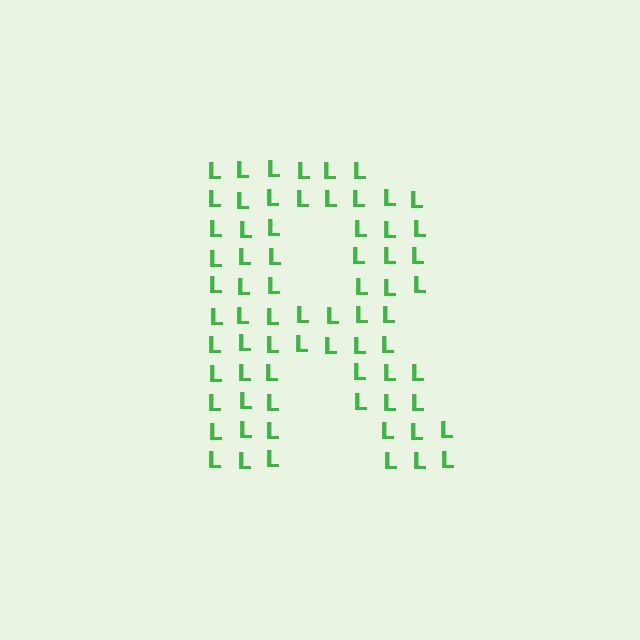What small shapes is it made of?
It is made of small letter L's.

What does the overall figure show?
The overall figure shows the letter R.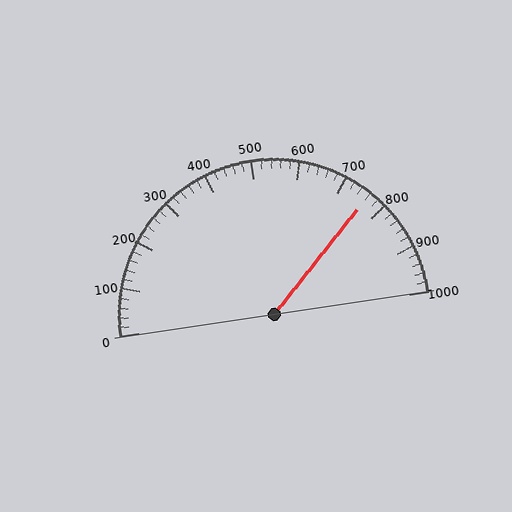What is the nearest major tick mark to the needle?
The nearest major tick mark is 800.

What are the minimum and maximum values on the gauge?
The gauge ranges from 0 to 1000.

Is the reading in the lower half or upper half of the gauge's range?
The reading is in the upper half of the range (0 to 1000).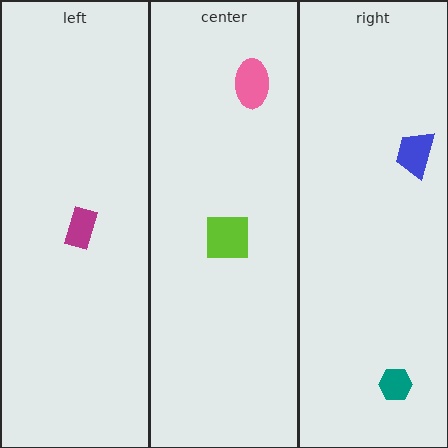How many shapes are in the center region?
2.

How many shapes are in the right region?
2.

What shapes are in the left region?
The magenta rectangle.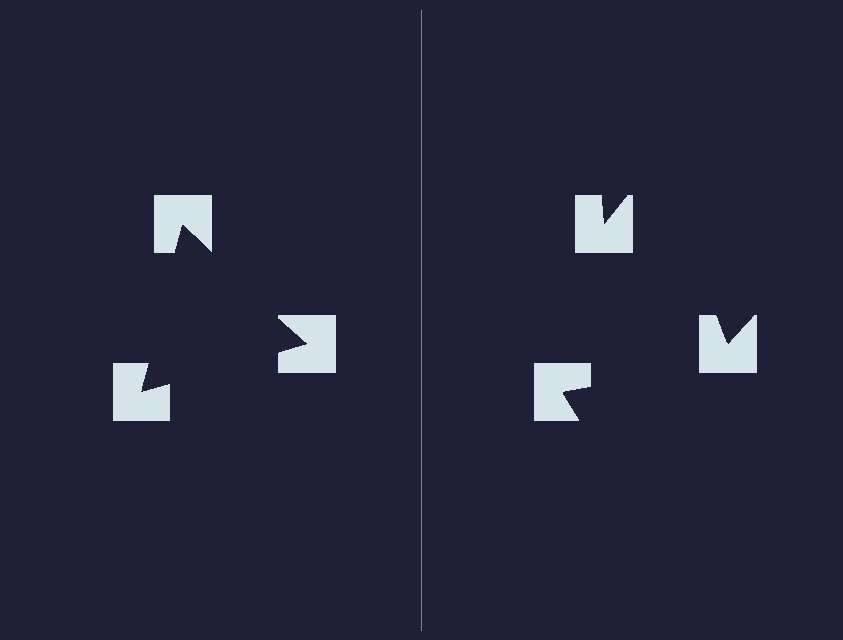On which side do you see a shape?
An illusory triangle appears on the left side. On the right side the wedge cuts are rotated, so no coherent shape forms.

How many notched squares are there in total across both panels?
6 — 3 on each side.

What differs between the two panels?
The notched squares are positioned identically on both sides; only the wedge orientations differ. On the left they align to a triangle; on the right they are misaligned.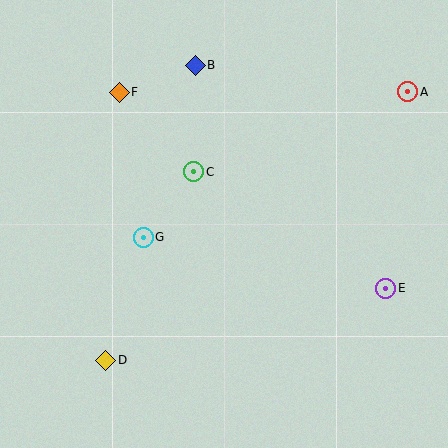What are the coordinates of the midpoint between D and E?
The midpoint between D and E is at (246, 324).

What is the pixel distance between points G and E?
The distance between G and E is 248 pixels.